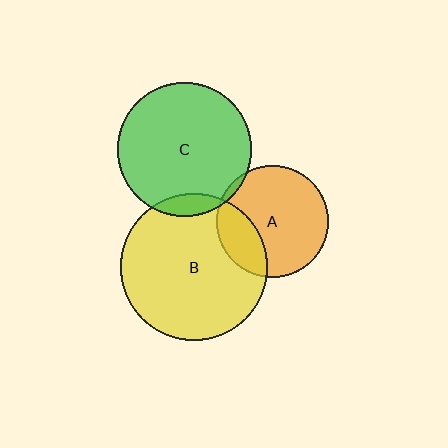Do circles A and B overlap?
Yes.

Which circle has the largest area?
Circle B (yellow).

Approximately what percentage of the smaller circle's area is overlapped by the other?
Approximately 25%.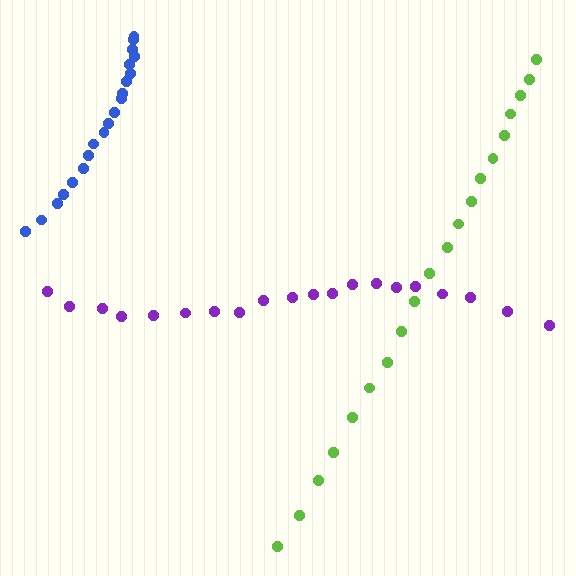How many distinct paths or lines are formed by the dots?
There are 3 distinct paths.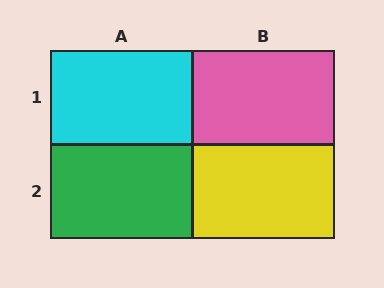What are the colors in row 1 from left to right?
Cyan, pink.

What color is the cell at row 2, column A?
Green.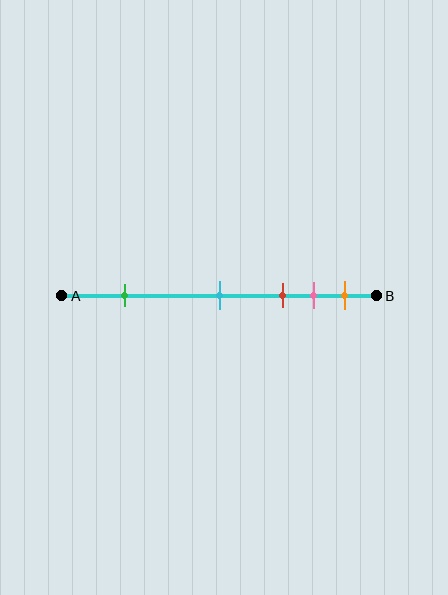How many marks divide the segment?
There are 5 marks dividing the segment.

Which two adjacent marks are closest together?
The pink and orange marks are the closest adjacent pair.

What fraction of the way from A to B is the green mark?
The green mark is approximately 20% (0.2) of the way from A to B.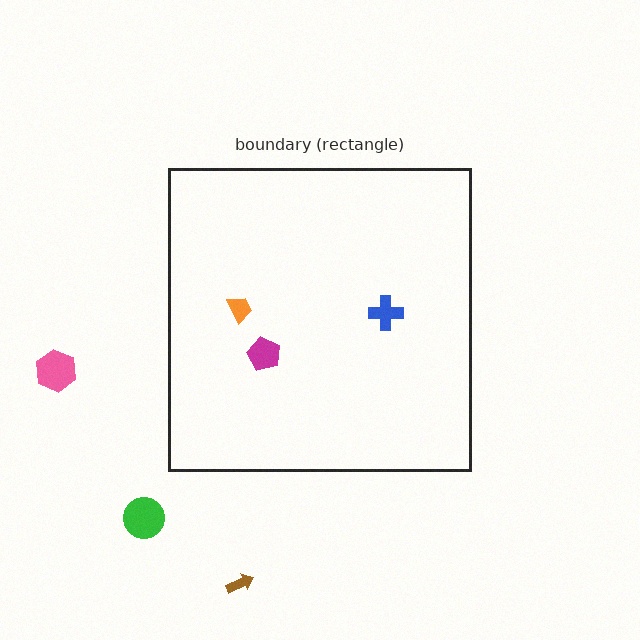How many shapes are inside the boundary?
3 inside, 3 outside.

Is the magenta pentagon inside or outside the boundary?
Inside.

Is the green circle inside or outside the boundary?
Outside.